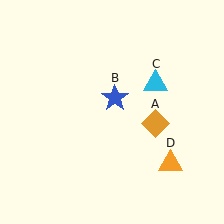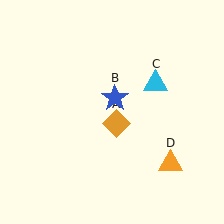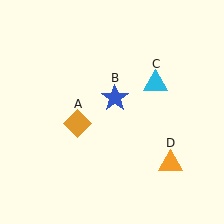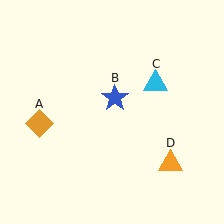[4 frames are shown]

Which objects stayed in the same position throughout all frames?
Blue star (object B) and cyan triangle (object C) and orange triangle (object D) remained stationary.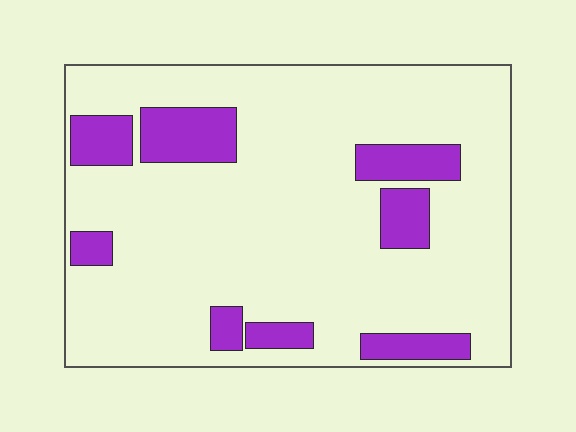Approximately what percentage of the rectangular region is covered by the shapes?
Approximately 15%.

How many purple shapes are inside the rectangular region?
8.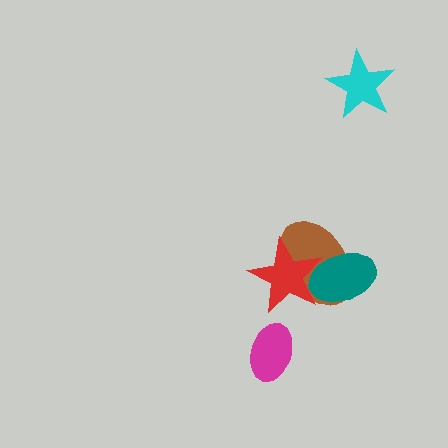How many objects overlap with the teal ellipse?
2 objects overlap with the teal ellipse.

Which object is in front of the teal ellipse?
The red star is in front of the teal ellipse.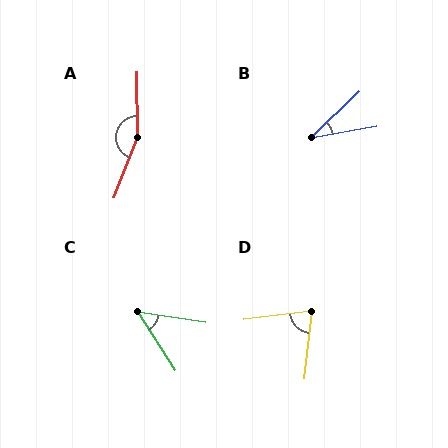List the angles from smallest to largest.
B (34°), C (49°), D (77°), A (158°).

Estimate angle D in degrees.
Approximately 77 degrees.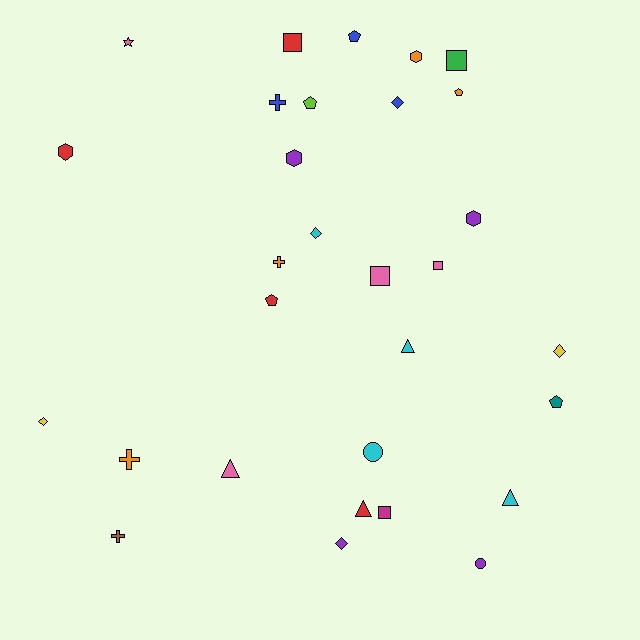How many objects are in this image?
There are 30 objects.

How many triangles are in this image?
There are 4 triangles.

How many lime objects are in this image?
There is 1 lime object.